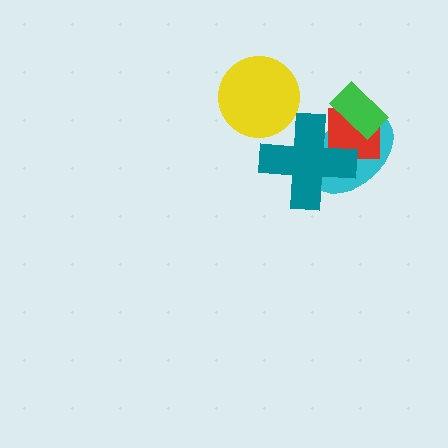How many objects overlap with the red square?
3 objects overlap with the red square.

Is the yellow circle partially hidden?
No, no other shape covers it.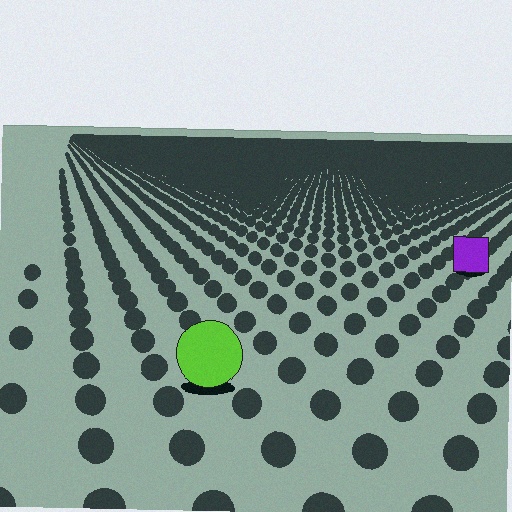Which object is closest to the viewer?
The lime circle is closest. The texture marks near it are larger and more spread out.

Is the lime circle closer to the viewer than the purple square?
Yes. The lime circle is closer — you can tell from the texture gradient: the ground texture is coarser near it.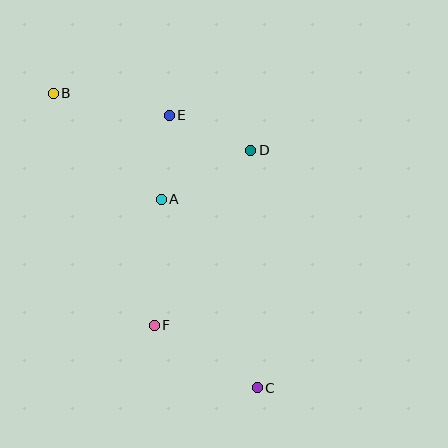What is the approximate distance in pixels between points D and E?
The distance between D and E is approximately 89 pixels.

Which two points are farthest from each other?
Points B and C are farthest from each other.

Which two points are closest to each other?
Points A and E are closest to each other.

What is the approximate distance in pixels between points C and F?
The distance between C and F is approximately 120 pixels.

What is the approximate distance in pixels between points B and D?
The distance between B and D is approximately 206 pixels.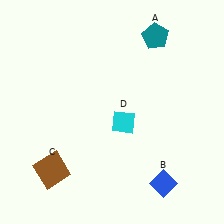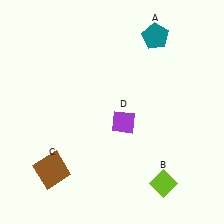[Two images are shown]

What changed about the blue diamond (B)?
In Image 1, B is blue. In Image 2, it changed to lime.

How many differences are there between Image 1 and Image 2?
There are 2 differences between the two images.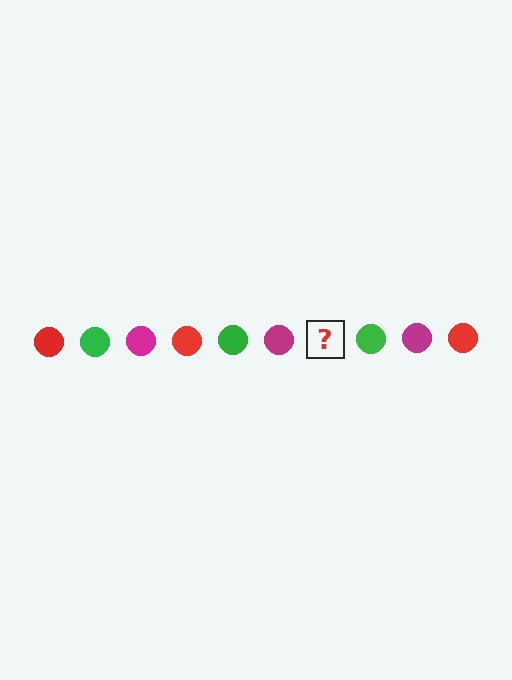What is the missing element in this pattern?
The missing element is a red circle.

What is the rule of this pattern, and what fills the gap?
The rule is that the pattern cycles through red, green, magenta circles. The gap should be filled with a red circle.